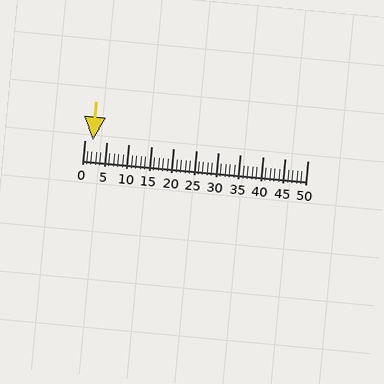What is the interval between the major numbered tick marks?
The major tick marks are spaced 5 units apart.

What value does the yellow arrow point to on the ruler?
The yellow arrow points to approximately 2.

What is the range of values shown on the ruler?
The ruler shows values from 0 to 50.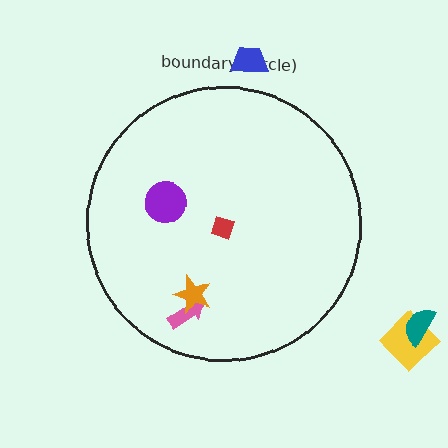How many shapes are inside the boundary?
4 inside, 3 outside.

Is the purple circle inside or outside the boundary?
Inside.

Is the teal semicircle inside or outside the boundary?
Outside.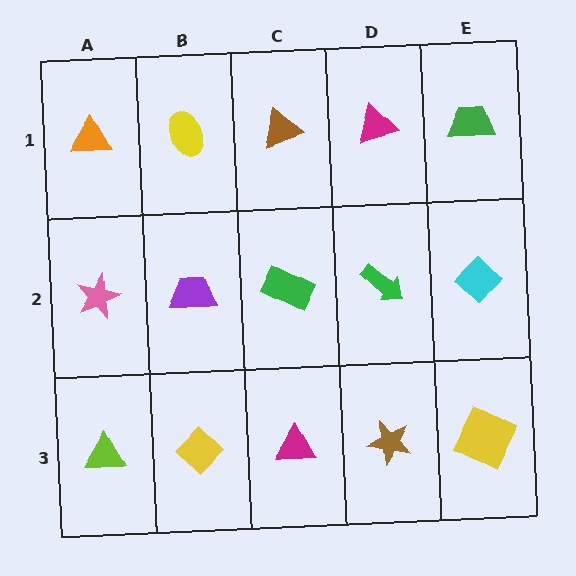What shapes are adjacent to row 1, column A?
A pink star (row 2, column A), a yellow ellipse (row 1, column B).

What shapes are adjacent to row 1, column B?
A purple trapezoid (row 2, column B), an orange triangle (row 1, column A), a brown triangle (row 1, column C).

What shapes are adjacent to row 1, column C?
A green rectangle (row 2, column C), a yellow ellipse (row 1, column B), a magenta triangle (row 1, column D).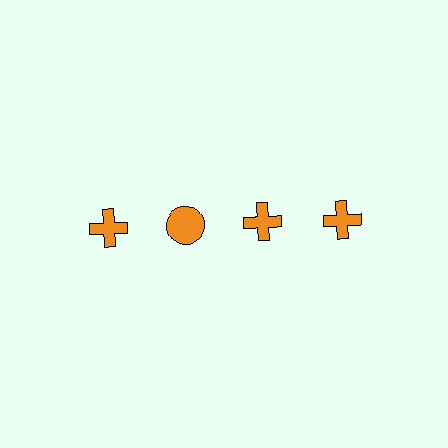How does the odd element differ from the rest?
It has a different shape: circle instead of cross.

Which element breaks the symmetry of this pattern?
The orange circle in the top row, second from left column breaks the symmetry. All other shapes are orange crosses.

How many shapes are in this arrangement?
There are 4 shapes arranged in a grid pattern.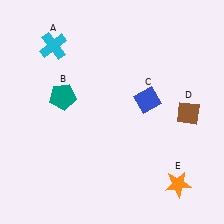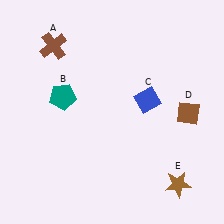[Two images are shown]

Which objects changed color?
A changed from cyan to brown. E changed from orange to brown.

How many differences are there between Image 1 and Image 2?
There are 2 differences between the two images.